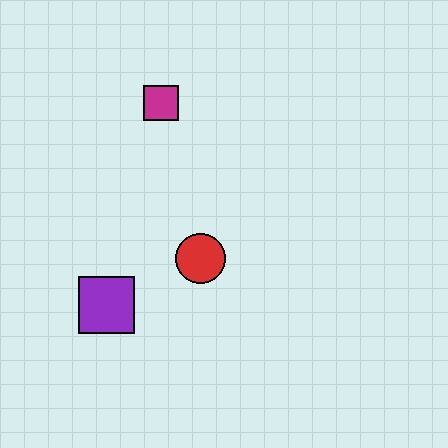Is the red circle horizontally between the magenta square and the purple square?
No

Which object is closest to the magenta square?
The red circle is closest to the magenta square.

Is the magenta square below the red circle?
No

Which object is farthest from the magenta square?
The purple square is farthest from the magenta square.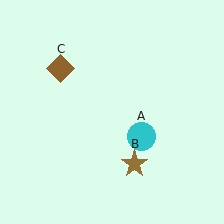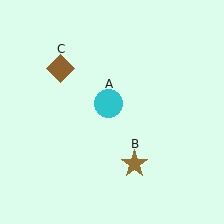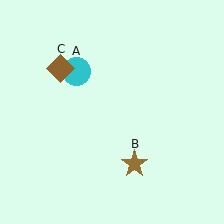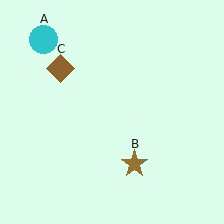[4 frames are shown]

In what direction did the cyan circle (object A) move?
The cyan circle (object A) moved up and to the left.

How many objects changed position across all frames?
1 object changed position: cyan circle (object A).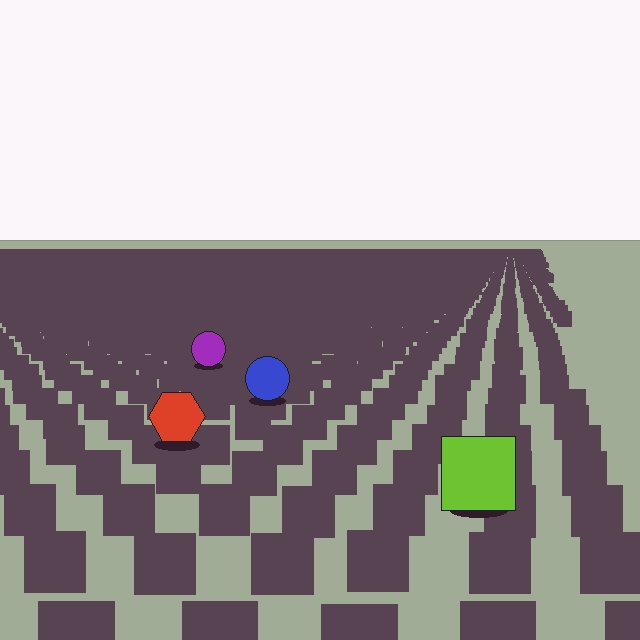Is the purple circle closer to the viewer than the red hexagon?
No. The red hexagon is closer — you can tell from the texture gradient: the ground texture is coarser near it.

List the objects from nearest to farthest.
From nearest to farthest: the lime square, the red hexagon, the blue circle, the purple circle.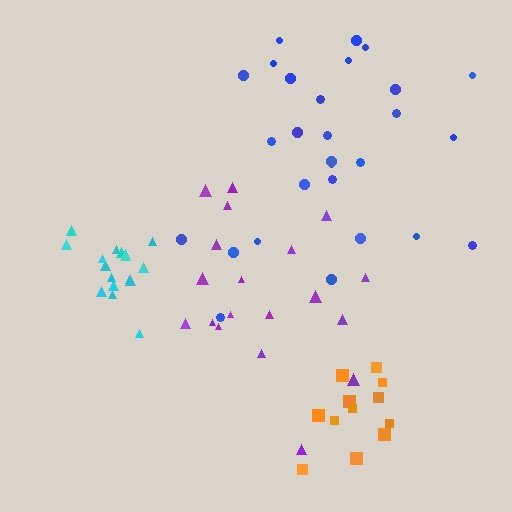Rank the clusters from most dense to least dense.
cyan, orange, blue, purple.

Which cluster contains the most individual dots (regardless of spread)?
Blue (28).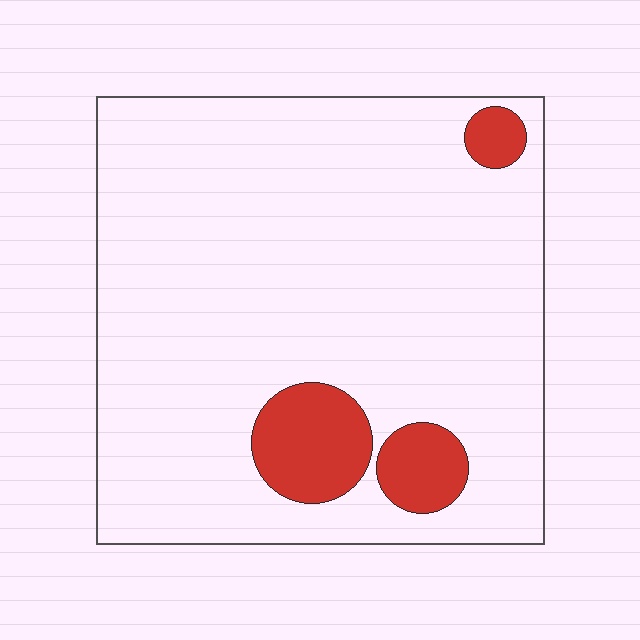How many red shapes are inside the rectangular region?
3.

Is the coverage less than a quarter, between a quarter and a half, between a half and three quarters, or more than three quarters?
Less than a quarter.